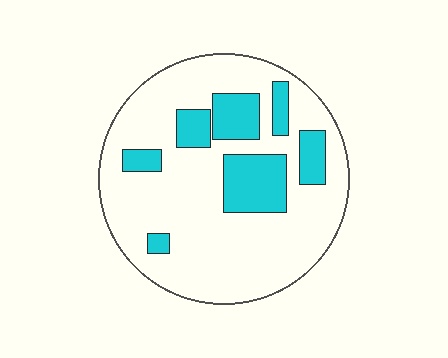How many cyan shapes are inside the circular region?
7.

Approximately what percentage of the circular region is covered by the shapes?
Approximately 25%.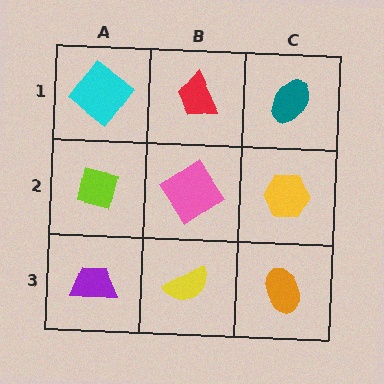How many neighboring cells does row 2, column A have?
3.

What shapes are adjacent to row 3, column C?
A yellow hexagon (row 2, column C), a yellow semicircle (row 3, column B).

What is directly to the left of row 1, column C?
A red trapezoid.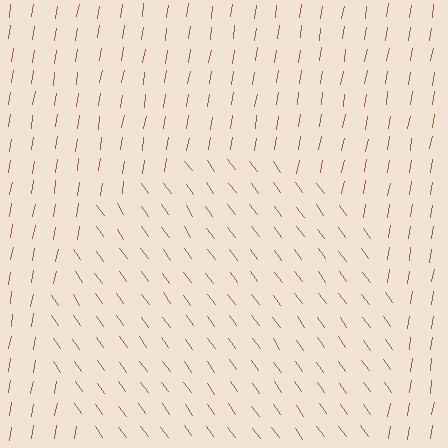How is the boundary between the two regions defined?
The boundary is defined purely by a change in line orientation (approximately 45 degrees difference). All lines are the same color and thickness.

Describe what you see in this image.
The image is filled with small brown line segments. A circle region in the image has lines oriented differently from the surrounding lines, creating a visible texture boundary.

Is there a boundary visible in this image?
Yes, there is a texture boundary formed by a change in line orientation.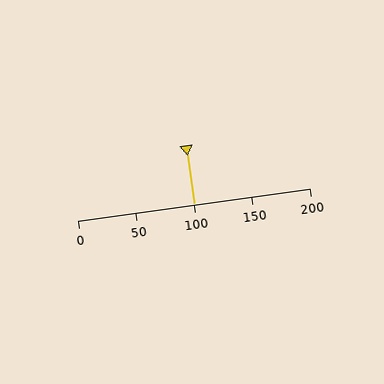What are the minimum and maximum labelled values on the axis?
The axis runs from 0 to 200.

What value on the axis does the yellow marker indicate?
The marker indicates approximately 100.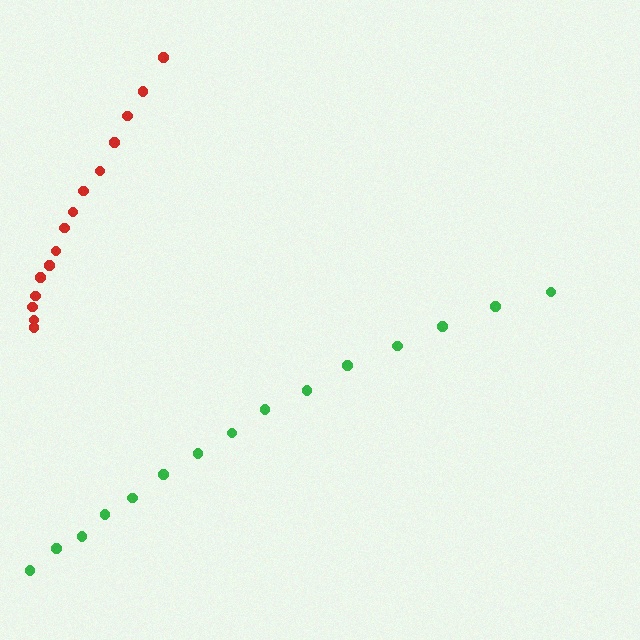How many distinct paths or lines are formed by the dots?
There are 2 distinct paths.